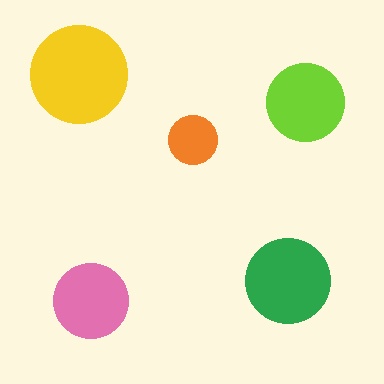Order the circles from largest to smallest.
the yellow one, the green one, the lime one, the pink one, the orange one.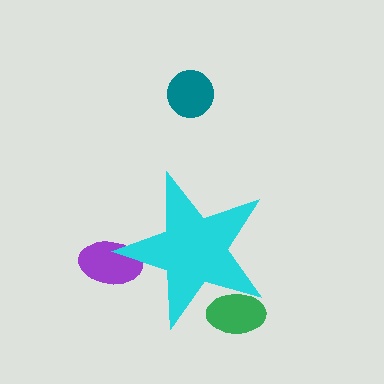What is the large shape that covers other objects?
A cyan star.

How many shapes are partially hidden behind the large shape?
2 shapes are partially hidden.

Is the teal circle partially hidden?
No, the teal circle is fully visible.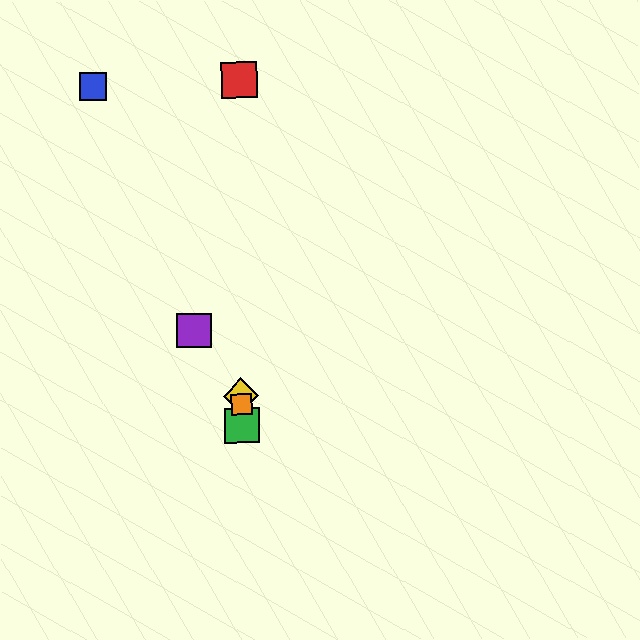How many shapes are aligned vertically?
4 shapes (the red square, the green square, the yellow diamond, the orange square) are aligned vertically.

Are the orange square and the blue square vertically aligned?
No, the orange square is at x≈241 and the blue square is at x≈93.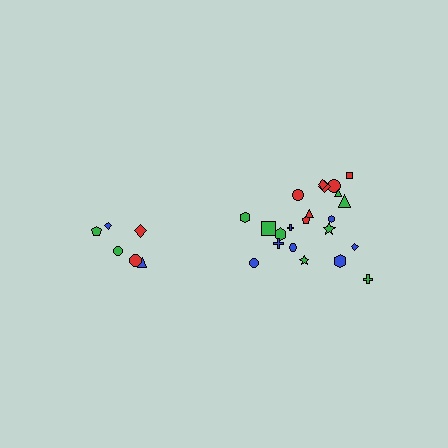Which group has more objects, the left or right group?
The right group.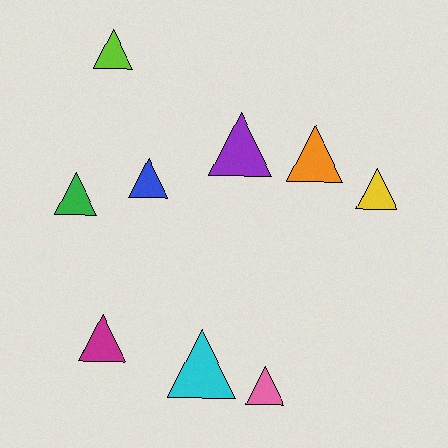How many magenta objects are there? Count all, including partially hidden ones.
There is 1 magenta object.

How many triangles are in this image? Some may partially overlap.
There are 9 triangles.